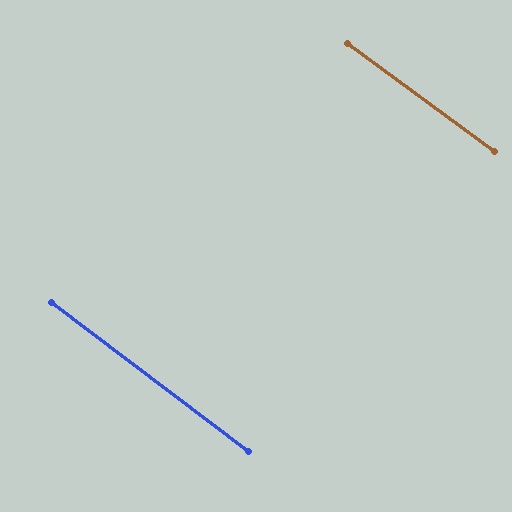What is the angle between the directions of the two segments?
Approximately 1 degree.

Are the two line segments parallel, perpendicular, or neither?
Parallel — their directions differ by only 0.8°.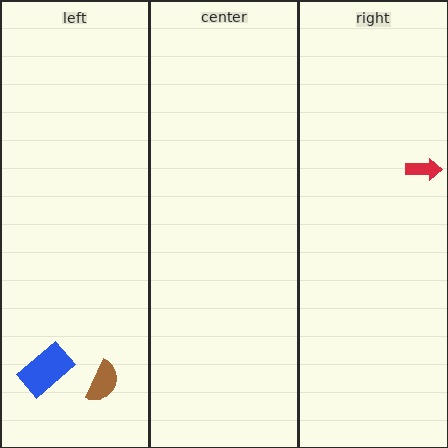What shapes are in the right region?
The red arrow.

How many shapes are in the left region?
2.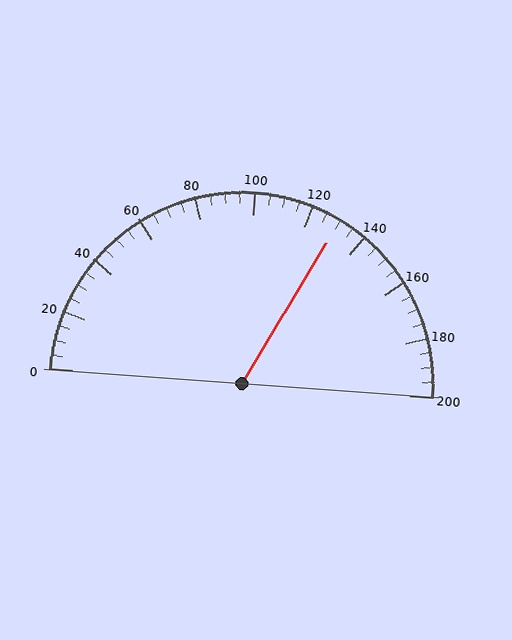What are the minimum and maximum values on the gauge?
The gauge ranges from 0 to 200.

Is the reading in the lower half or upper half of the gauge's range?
The reading is in the upper half of the range (0 to 200).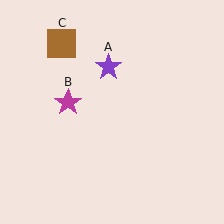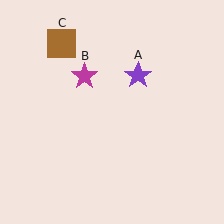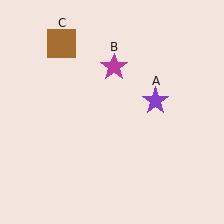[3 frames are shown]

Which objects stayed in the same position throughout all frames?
Brown square (object C) remained stationary.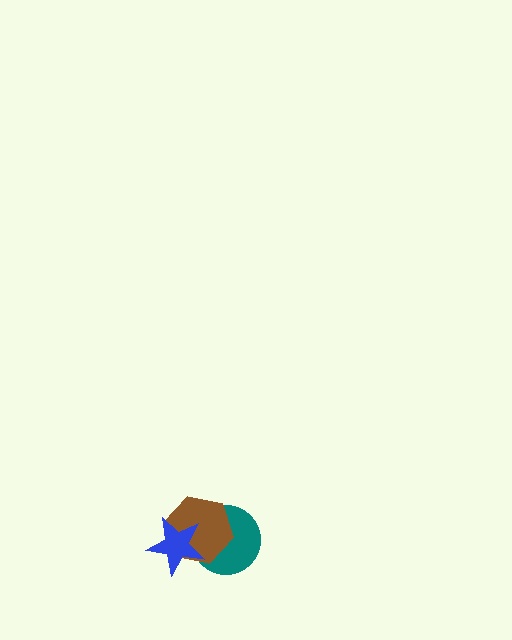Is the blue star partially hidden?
No, no other shape covers it.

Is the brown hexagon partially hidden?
Yes, it is partially covered by another shape.